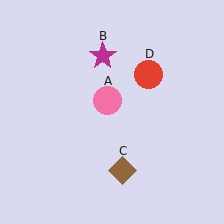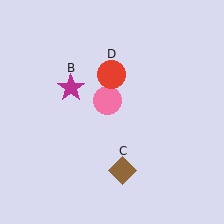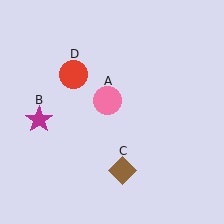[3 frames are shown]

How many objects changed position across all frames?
2 objects changed position: magenta star (object B), red circle (object D).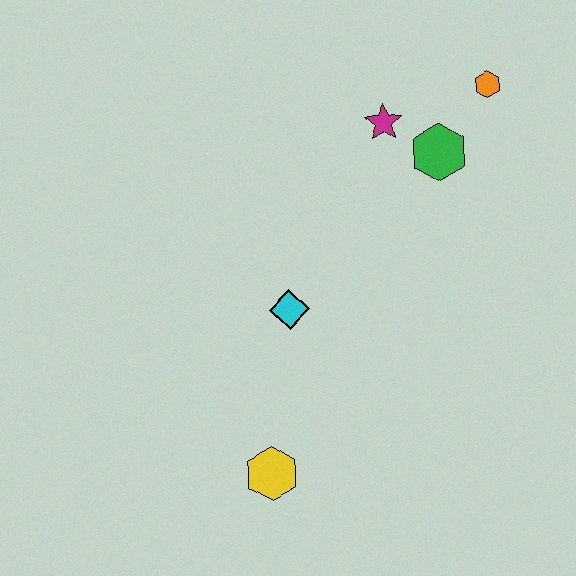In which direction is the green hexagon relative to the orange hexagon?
The green hexagon is below the orange hexagon.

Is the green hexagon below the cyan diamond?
No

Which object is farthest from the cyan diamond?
The orange hexagon is farthest from the cyan diamond.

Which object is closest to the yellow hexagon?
The cyan diamond is closest to the yellow hexagon.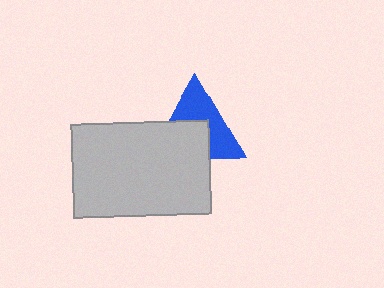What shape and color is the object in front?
The object in front is a light gray rectangle.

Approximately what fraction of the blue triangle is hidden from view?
Roughly 47% of the blue triangle is hidden behind the light gray rectangle.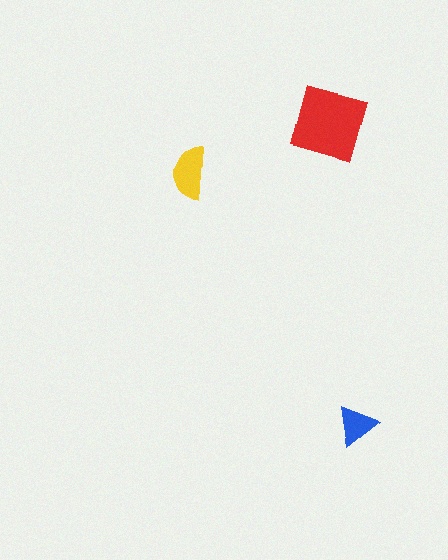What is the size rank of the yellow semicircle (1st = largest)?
2nd.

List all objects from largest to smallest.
The red diamond, the yellow semicircle, the blue triangle.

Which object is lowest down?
The blue triangle is bottommost.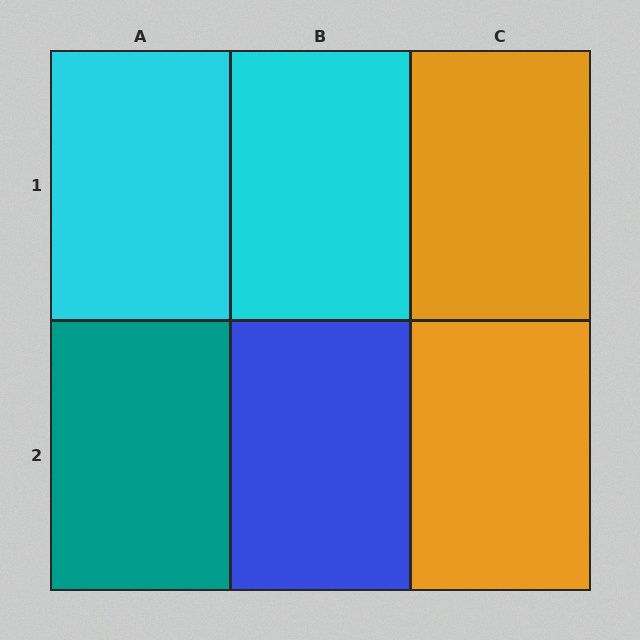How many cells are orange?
2 cells are orange.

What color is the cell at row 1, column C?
Orange.